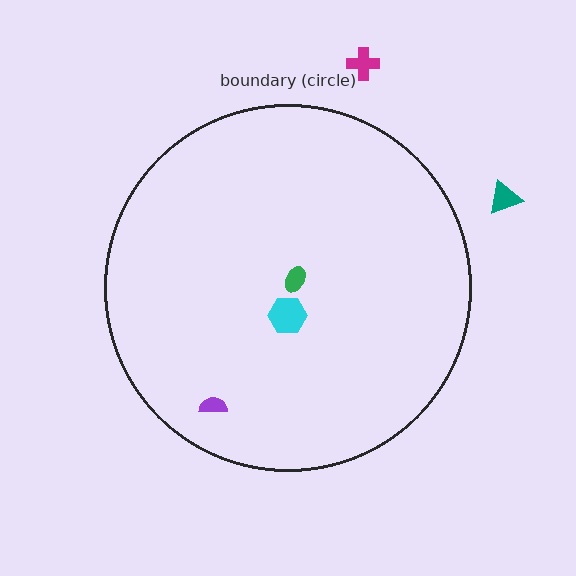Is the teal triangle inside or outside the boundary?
Outside.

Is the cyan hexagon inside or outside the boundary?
Inside.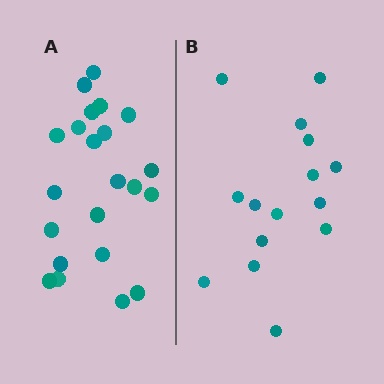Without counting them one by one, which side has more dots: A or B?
Region A (the left region) has more dots.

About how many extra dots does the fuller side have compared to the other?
Region A has roughly 8 or so more dots than region B.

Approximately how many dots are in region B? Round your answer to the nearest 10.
About 20 dots. (The exact count is 15, which rounds to 20.)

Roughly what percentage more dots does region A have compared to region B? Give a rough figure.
About 45% more.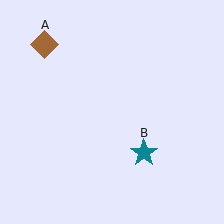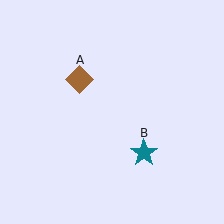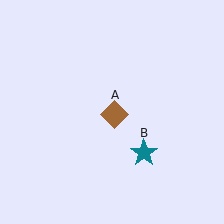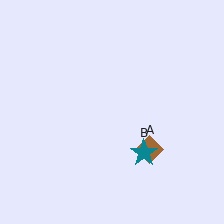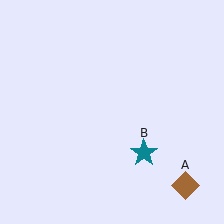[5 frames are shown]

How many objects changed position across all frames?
1 object changed position: brown diamond (object A).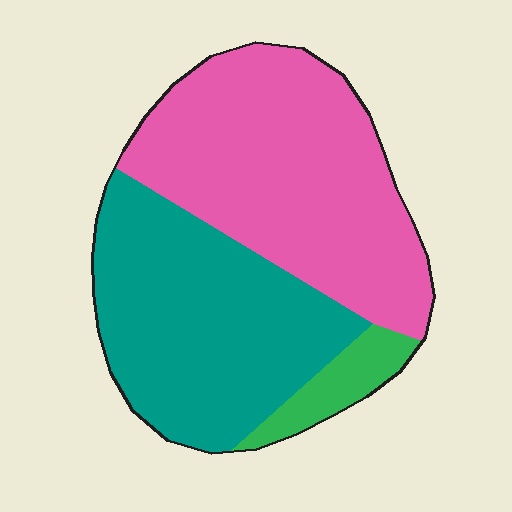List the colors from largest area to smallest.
From largest to smallest: pink, teal, green.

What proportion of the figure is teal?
Teal covers about 45% of the figure.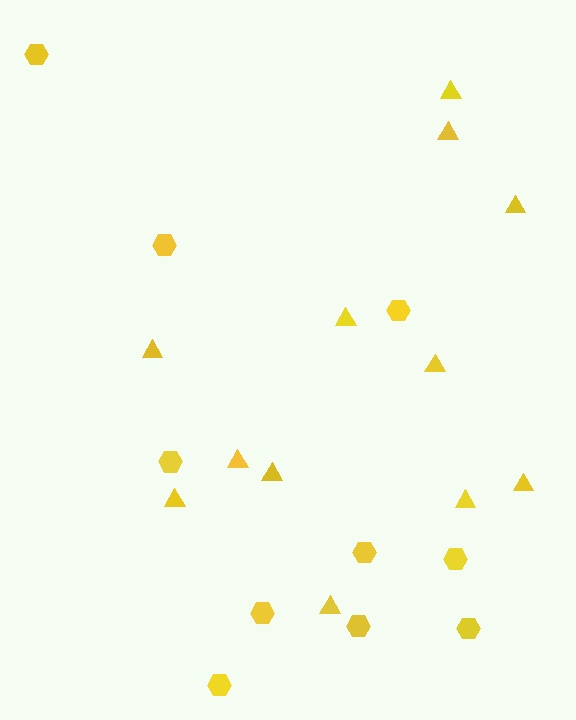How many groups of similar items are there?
There are 2 groups: one group of hexagons (10) and one group of triangles (12).